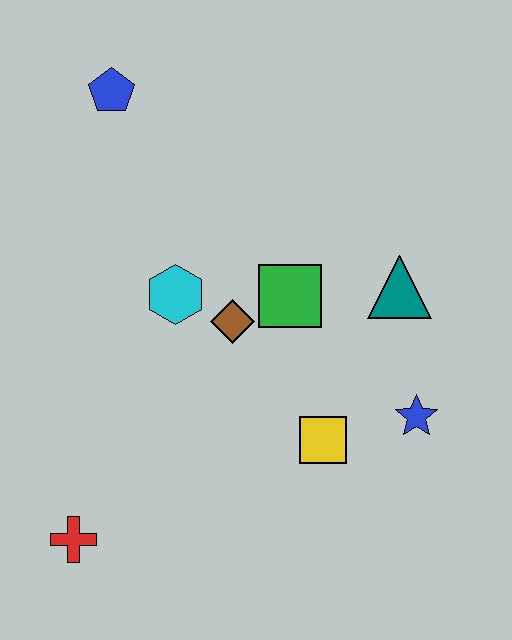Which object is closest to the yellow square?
The blue star is closest to the yellow square.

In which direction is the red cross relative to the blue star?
The red cross is to the left of the blue star.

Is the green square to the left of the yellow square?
Yes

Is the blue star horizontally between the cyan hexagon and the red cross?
No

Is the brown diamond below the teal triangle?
Yes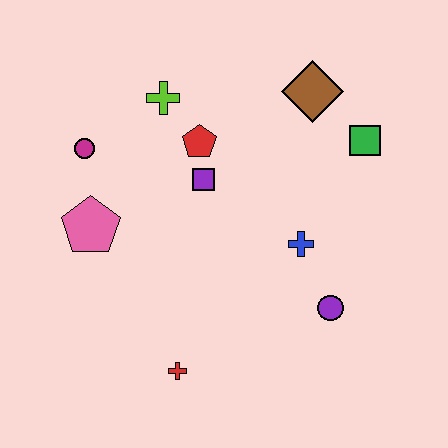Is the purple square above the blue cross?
Yes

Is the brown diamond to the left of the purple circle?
Yes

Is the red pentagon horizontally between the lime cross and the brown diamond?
Yes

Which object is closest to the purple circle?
The blue cross is closest to the purple circle.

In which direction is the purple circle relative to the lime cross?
The purple circle is below the lime cross.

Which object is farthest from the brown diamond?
The red cross is farthest from the brown diamond.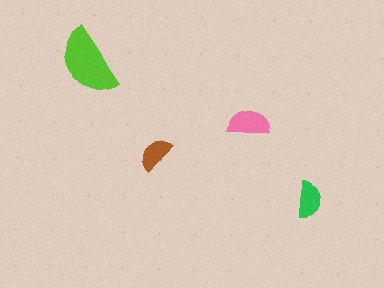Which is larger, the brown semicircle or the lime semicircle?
The lime one.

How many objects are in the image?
There are 4 objects in the image.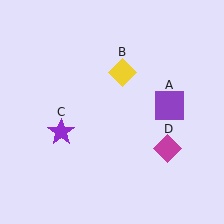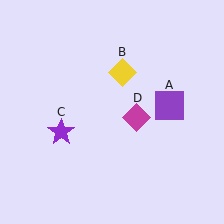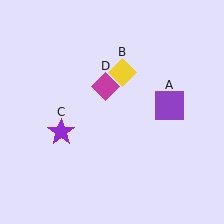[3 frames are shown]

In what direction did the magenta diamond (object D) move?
The magenta diamond (object D) moved up and to the left.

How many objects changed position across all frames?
1 object changed position: magenta diamond (object D).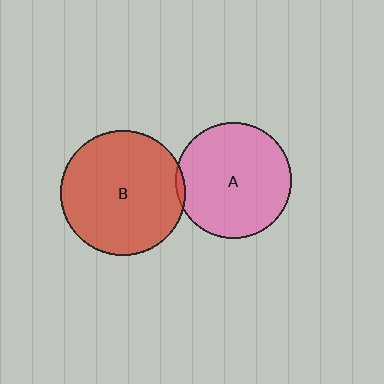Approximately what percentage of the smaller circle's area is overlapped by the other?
Approximately 5%.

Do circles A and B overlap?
Yes.